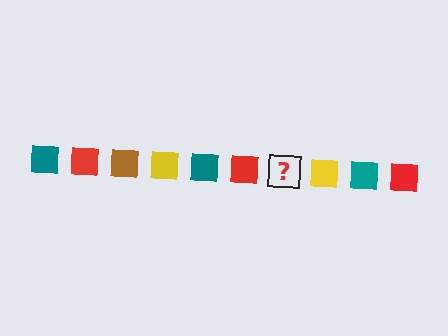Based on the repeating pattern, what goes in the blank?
The blank should be a brown square.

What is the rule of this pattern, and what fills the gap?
The rule is that the pattern cycles through teal, red, brown, yellow squares. The gap should be filled with a brown square.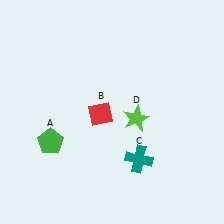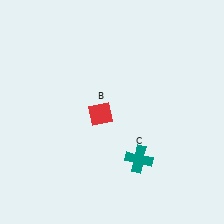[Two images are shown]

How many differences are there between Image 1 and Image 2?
There are 2 differences between the two images.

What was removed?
The lime star (D), the green pentagon (A) were removed in Image 2.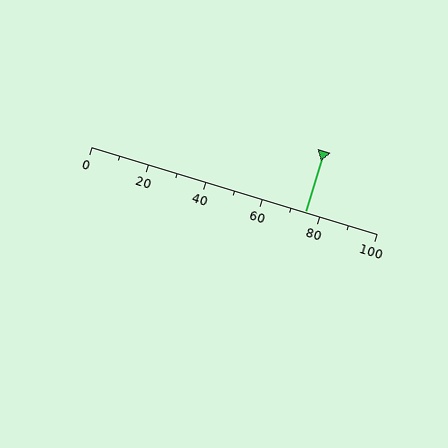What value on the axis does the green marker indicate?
The marker indicates approximately 75.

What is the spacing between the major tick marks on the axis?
The major ticks are spaced 20 apart.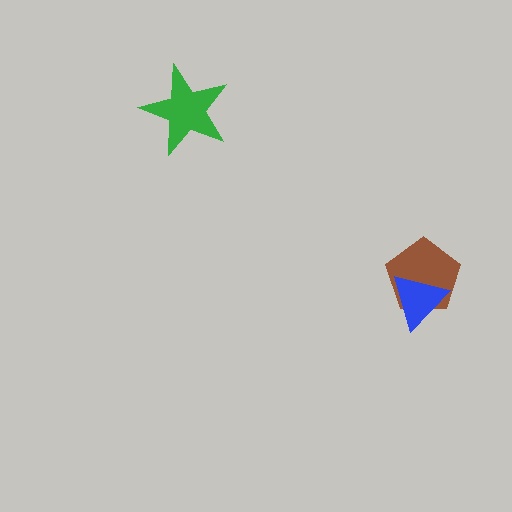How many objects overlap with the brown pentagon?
1 object overlaps with the brown pentagon.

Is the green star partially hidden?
No, no other shape covers it.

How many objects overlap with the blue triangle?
1 object overlaps with the blue triangle.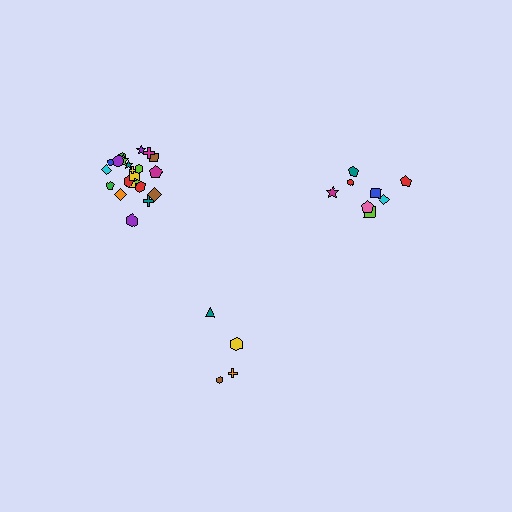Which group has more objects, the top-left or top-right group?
The top-left group.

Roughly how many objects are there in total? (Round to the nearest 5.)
Roughly 35 objects in total.